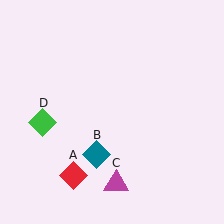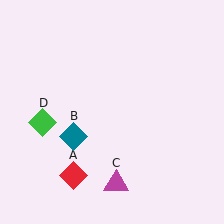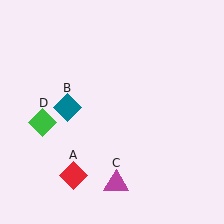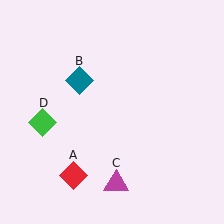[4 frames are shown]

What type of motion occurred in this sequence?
The teal diamond (object B) rotated clockwise around the center of the scene.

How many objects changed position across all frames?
1 object changed position: teal diamond (object B).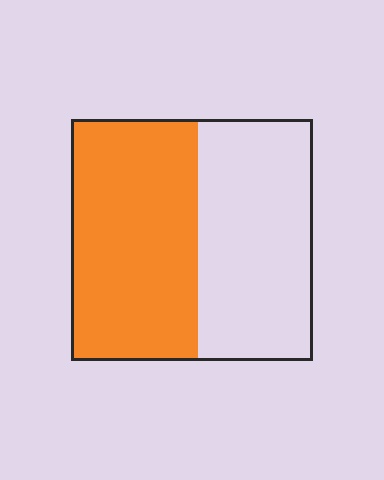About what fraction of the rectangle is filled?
About one half (1/2).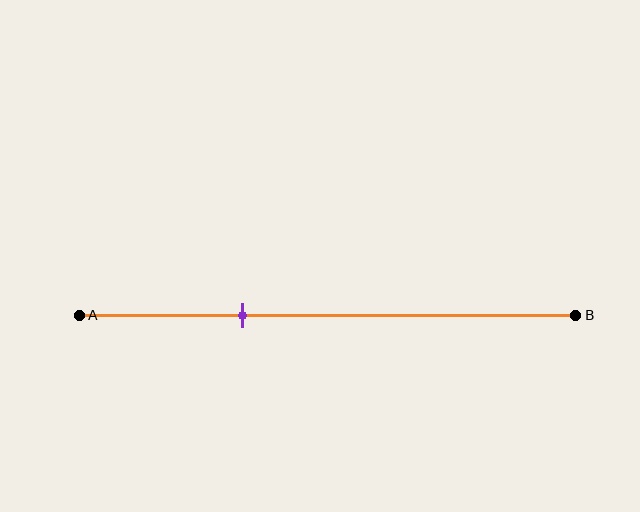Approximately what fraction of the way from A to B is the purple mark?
The purple mark is approximately 35% of the way from A to B.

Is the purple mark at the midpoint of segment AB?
No, the mark is at about 35% from A, not at the 50% midpoint.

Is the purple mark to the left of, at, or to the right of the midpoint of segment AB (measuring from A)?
The purple mark is to the left of the midpoint of segment AB.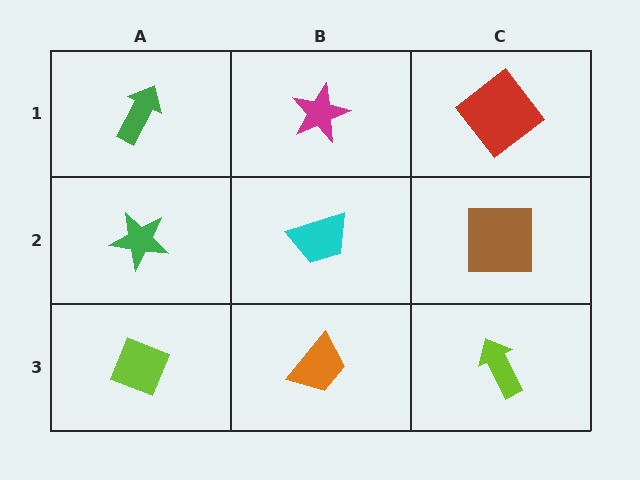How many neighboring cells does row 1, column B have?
3.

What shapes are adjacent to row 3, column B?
A cyan trapezoid (row 2, column B), a lime diamond (row 3, column A), a lime arrow (row 3, column C).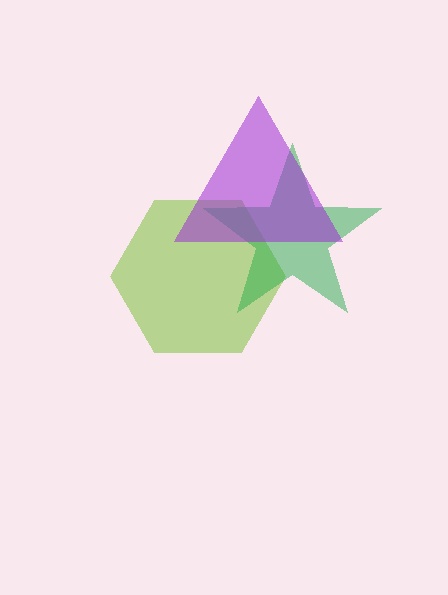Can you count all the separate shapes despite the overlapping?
Yes, there are 3 separate shapes.